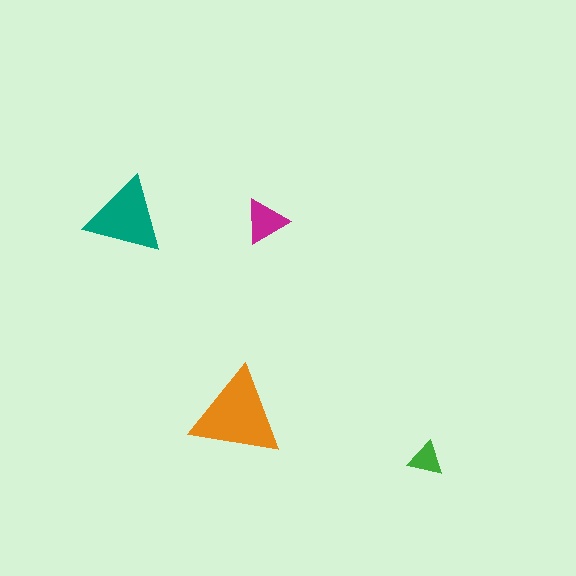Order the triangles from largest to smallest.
the orange one, the teal one, the magenta one, the green one.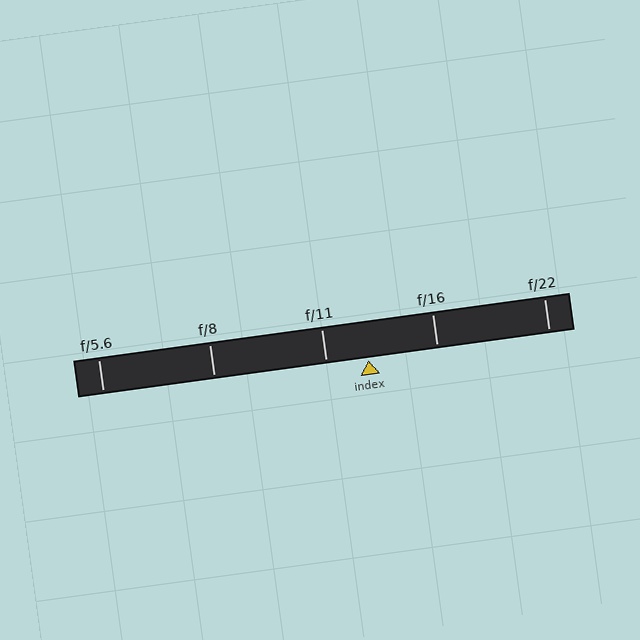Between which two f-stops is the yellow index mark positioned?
The index mark is between f/11 and f/16.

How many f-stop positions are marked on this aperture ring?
There are 5 f-stop positions marked.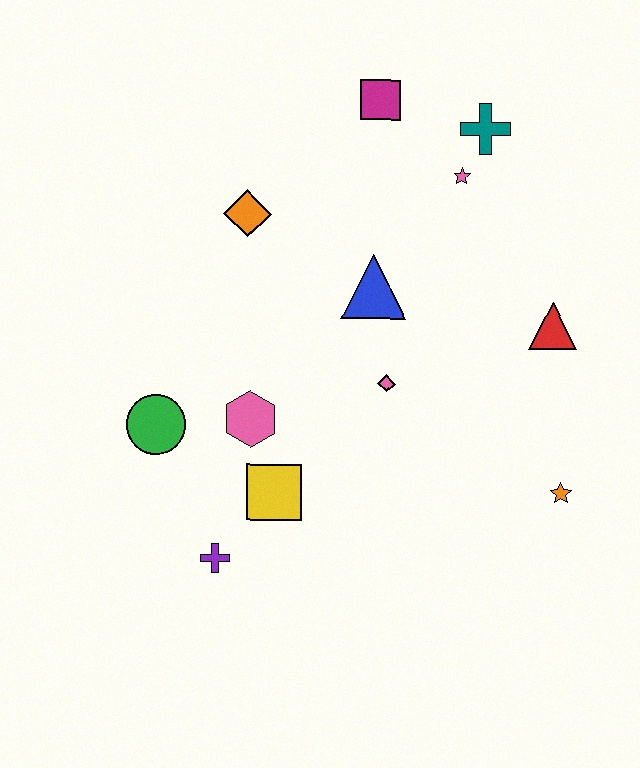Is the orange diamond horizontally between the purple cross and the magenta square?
Yes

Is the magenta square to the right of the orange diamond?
Yes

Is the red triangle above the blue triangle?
No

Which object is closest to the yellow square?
The pink hexagon is closest to the yellow square.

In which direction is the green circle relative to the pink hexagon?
The green circle is to the left of the pink hexagon.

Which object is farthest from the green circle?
The teal cross is farthest from the green circle.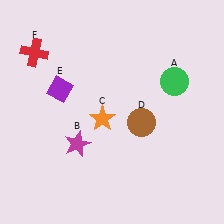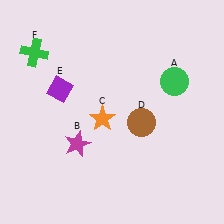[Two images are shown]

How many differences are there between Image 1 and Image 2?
There is 1 difference between the two images.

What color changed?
The cross (F) changed from red in Image 1 to green in Image 2.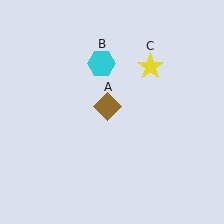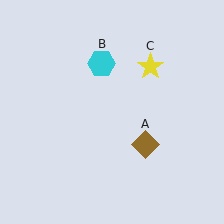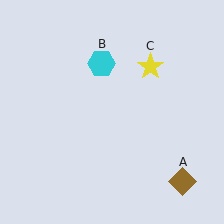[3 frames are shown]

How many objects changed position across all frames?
1 object changed position: brown diamond (object A).